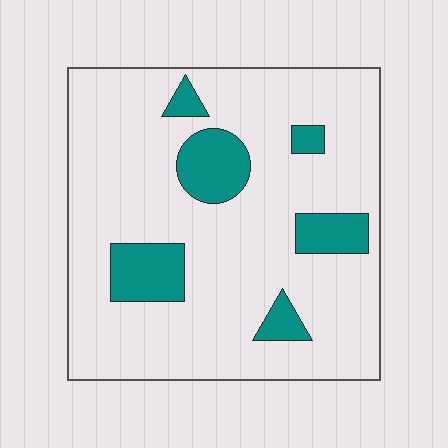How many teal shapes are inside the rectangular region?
6.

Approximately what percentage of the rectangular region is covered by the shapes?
Approximately 15%.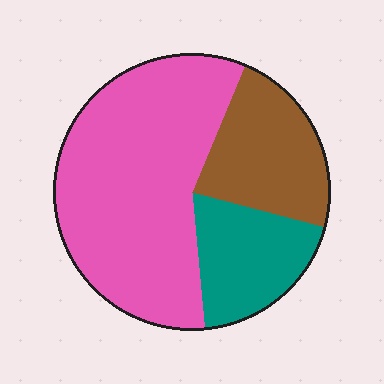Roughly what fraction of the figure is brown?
Brown takes up about one quarter (1/4) of the figure.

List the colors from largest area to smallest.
From largest to smallest: pink, brown, teal.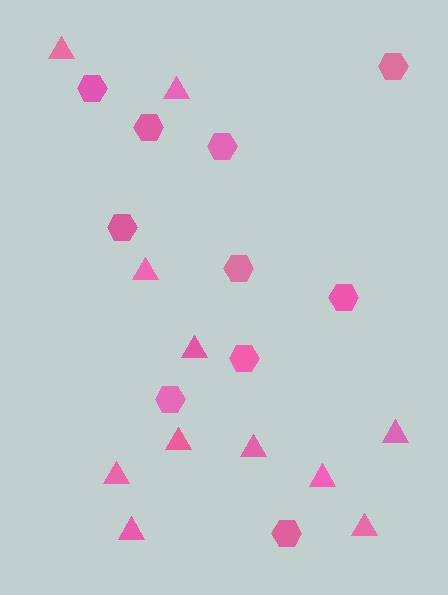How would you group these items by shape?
There are 2 groups: one group of triangles (11) and one group of hexagons (10).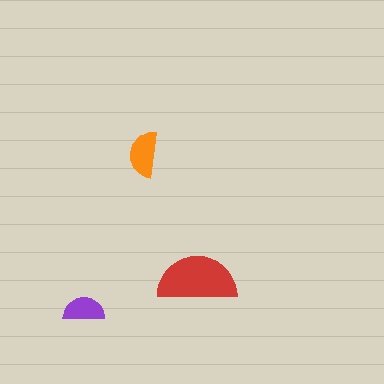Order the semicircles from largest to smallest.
the red one, the orange one, the purple one.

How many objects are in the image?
There are 3 objects in the image.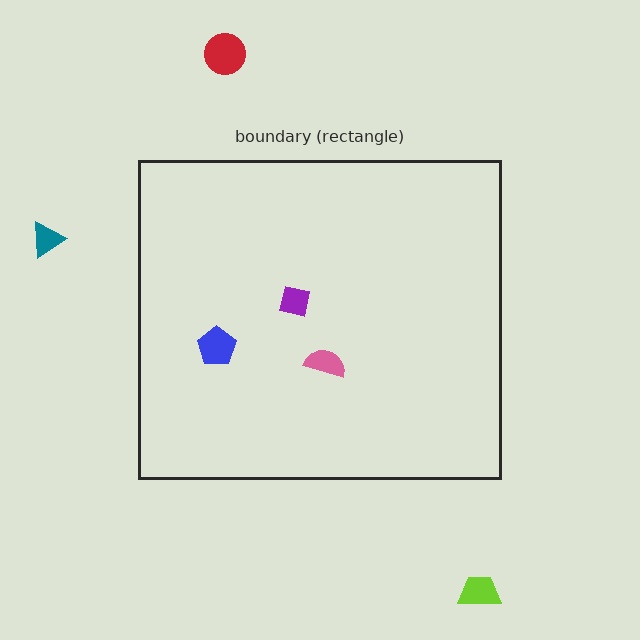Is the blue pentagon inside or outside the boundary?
Inside.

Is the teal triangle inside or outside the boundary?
Outside.